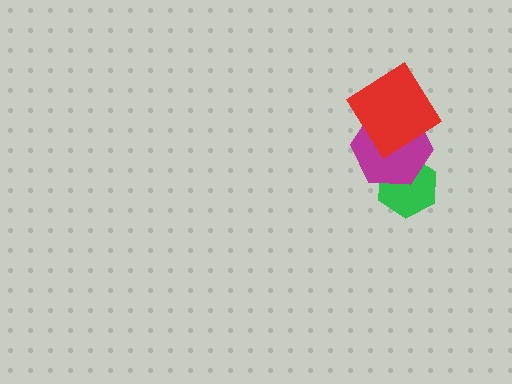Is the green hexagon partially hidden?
Yes, it is partially covered by another shape.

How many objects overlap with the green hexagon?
1 object overlaps with the green hexagon.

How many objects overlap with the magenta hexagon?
2 objects overlap with the magenta hexagon.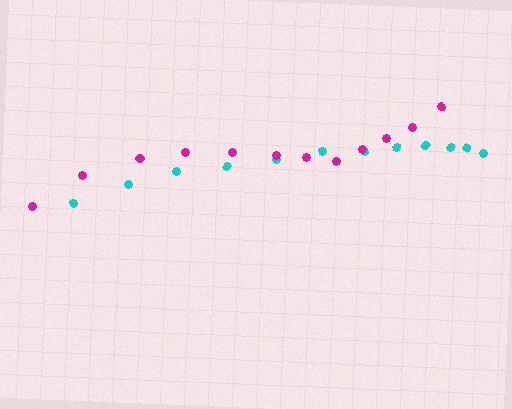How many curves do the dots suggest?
There are 2 distinct paths.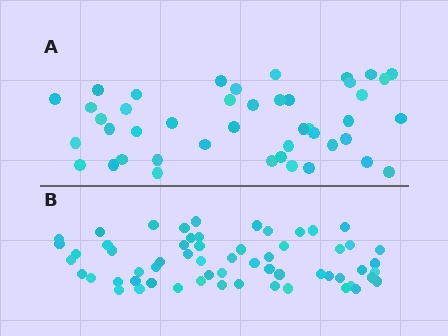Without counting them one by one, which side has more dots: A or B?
Region B (the bottom region) has more dots.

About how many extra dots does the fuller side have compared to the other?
Region B has approximately 15 more dots than region A.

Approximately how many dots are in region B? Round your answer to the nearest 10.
About 60 dots.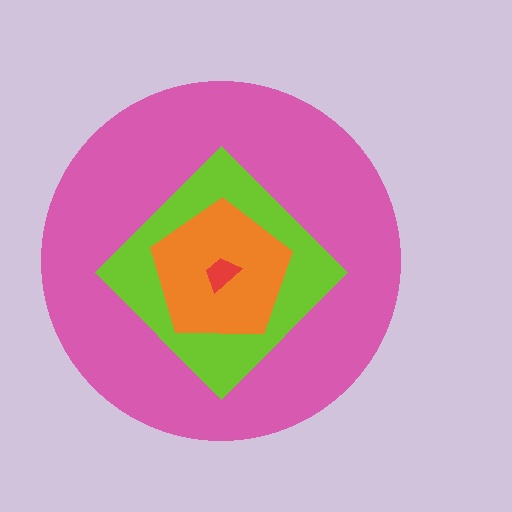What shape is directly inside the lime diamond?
The orange pentagon.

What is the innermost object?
The red trapezoid.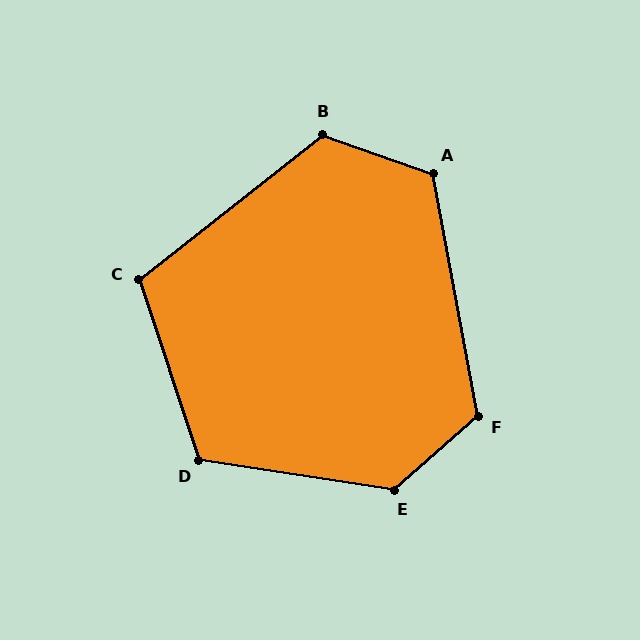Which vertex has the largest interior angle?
E, at approximately 130 degrees.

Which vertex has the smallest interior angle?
C, at approximately 110 degrees.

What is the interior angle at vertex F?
Approximately 121 degrees (obtuse).